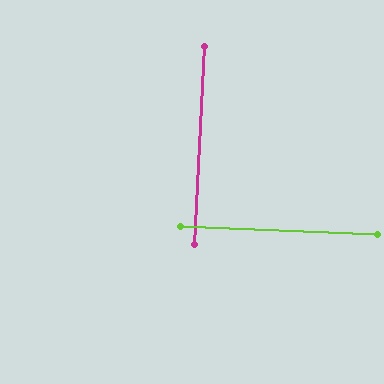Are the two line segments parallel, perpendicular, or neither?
Perpendicular — they meet at approximately 90°.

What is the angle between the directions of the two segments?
Approximately 90 degrees.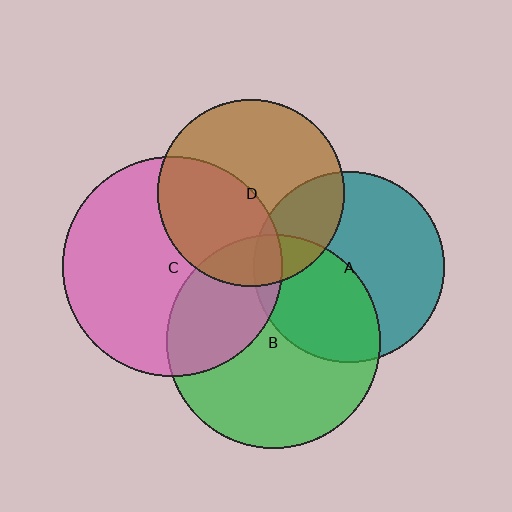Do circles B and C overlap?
Yes.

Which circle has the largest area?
Circle C (pink).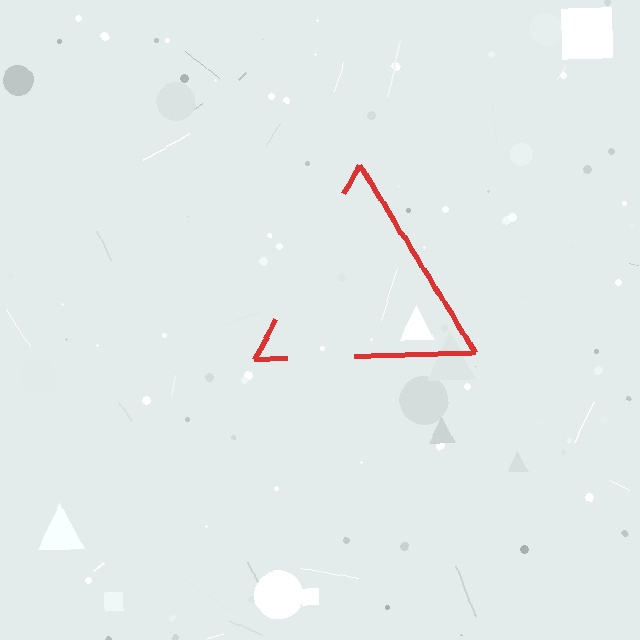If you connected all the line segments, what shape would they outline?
They would outline a triangle.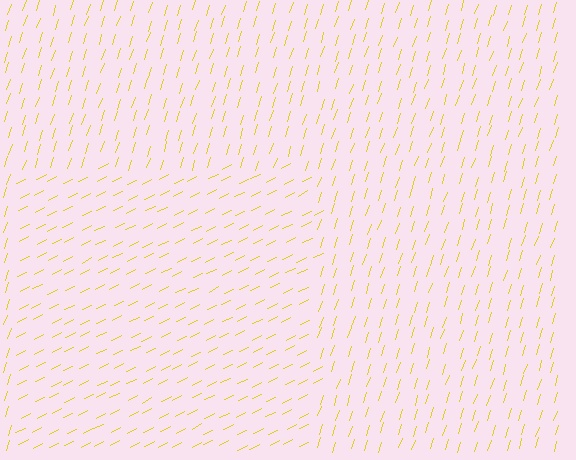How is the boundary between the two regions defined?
The boundary is defined purely by a change in line orientation (approximately 45 degrees difference). All lines are the same color and thickness.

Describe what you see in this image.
The image is filled with small yellow line segments. A rectangle region in the image has lines oriented differently from the surrounding lines, creating a visible texture boundary.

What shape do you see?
I see a rectangle.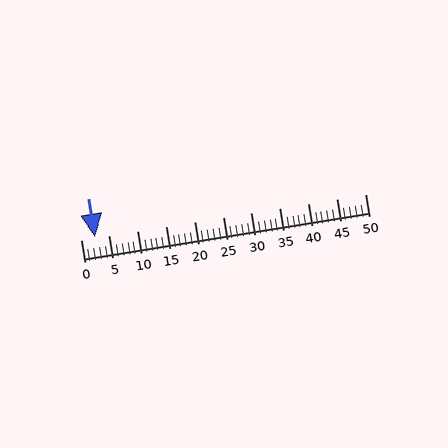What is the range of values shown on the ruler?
The ruler shows values from 0 to 50.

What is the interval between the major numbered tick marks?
The major tick marks are spaced 5 units apart.